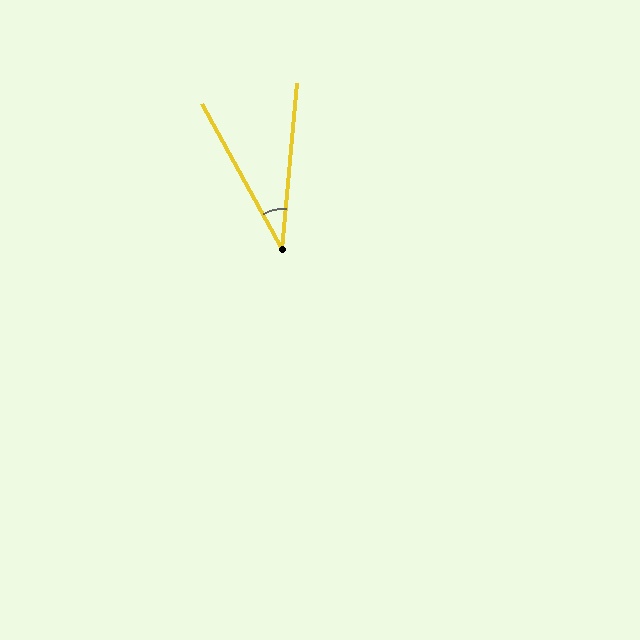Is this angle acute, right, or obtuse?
It is acute.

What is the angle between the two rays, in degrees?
Approximately 34 degrees.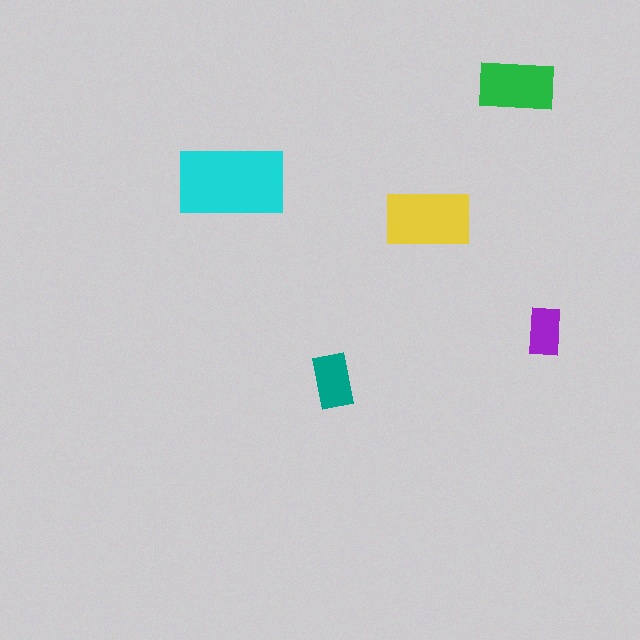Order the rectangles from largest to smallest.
the cyan one, the yellow one, the green one, the teal one, the purple one.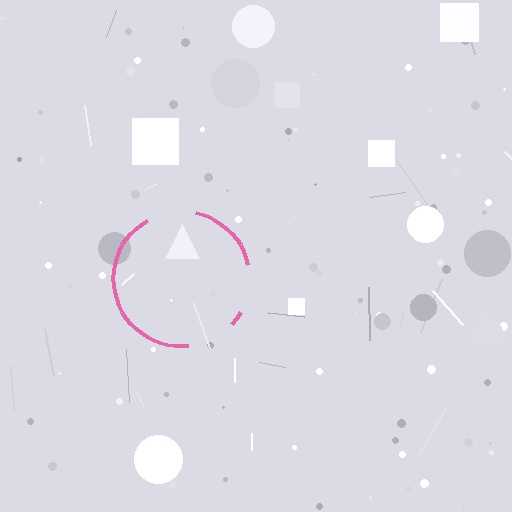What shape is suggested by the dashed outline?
The dashed outline suggests a circle.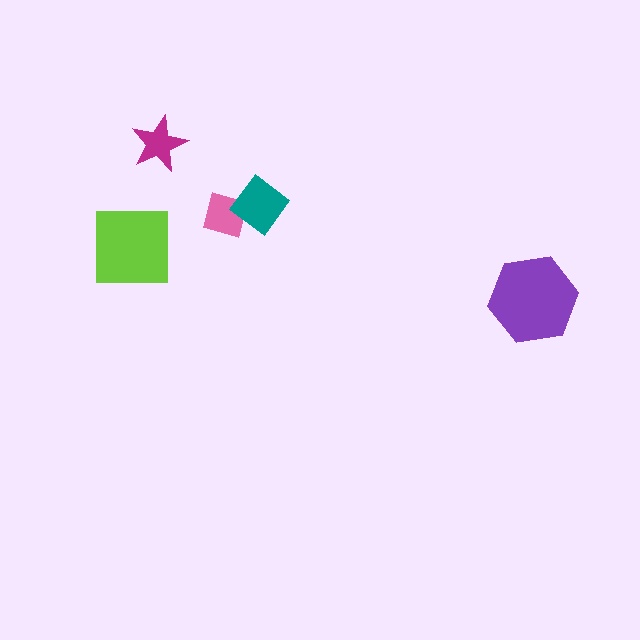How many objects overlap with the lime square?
0 objects overlap with the lime square.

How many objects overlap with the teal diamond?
1 object overlaps with the teal diamond.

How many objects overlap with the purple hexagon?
0 objects overlap with the purple hexagon.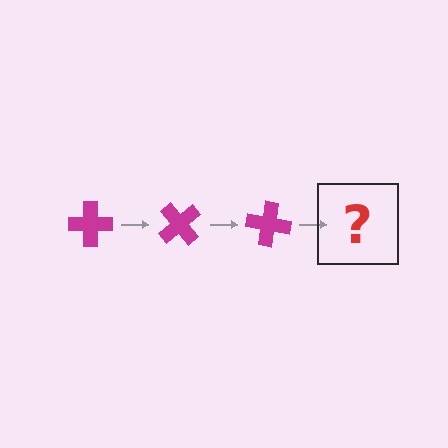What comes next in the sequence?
The next element should be a magenta cross rotated 150 degrees.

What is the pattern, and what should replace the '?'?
The pattern is that the cross rotates 50 degrees each step. The '?' should be a magenta cross rotated 150 degrees.